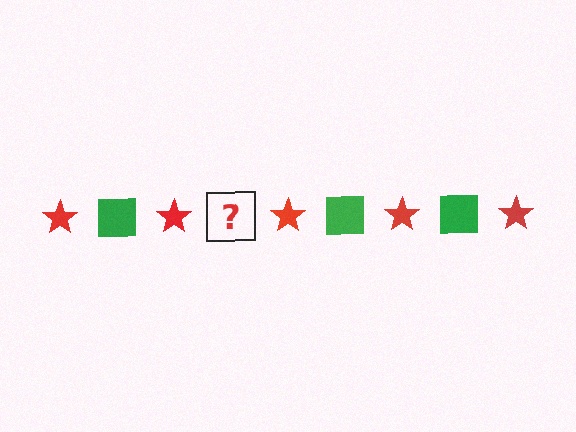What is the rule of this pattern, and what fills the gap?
The rule is that the pattern alternates between red star and green square. The gap should be filled with a green square.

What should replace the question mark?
The question mark should be replaced with a green square.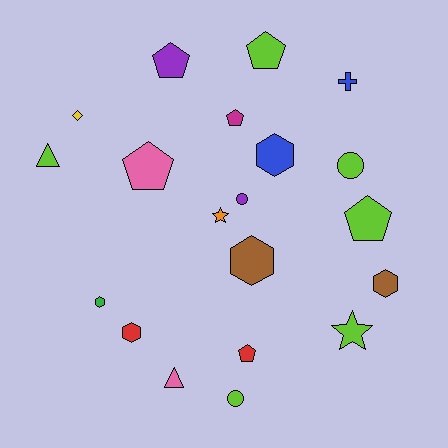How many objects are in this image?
There are 20 objects.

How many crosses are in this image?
There is 1 cross.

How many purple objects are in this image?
There are 2 purple objects.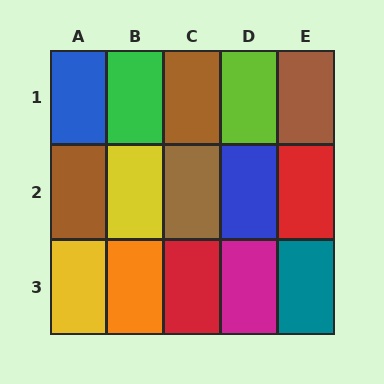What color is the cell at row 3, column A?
Yellow.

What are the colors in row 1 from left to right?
Blue, green, brown, lime, brown.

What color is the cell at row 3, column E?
Teal.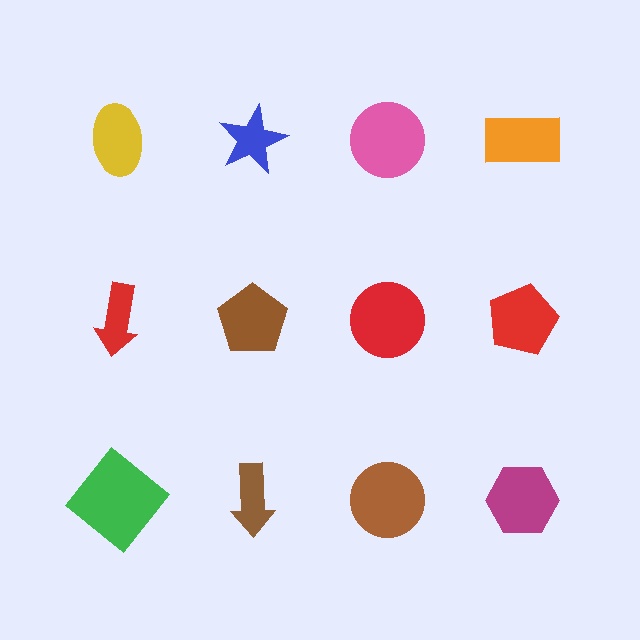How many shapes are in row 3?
4 shapes.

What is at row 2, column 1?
A red arrow.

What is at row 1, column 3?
A pink circle.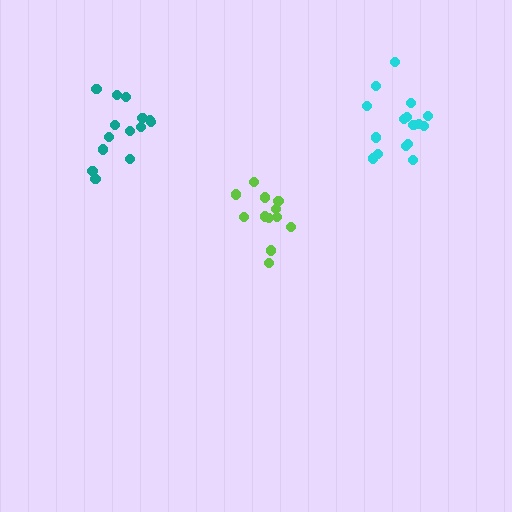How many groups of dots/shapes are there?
There are 3 groups.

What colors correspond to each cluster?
The clusters are colored: lime, cyan, teal.